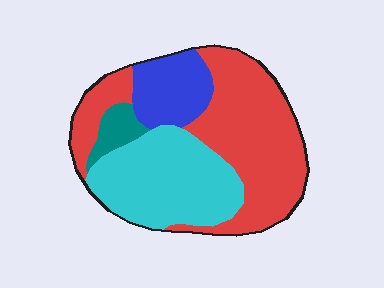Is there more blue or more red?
Red.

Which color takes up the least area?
Teal, at roughly 5%.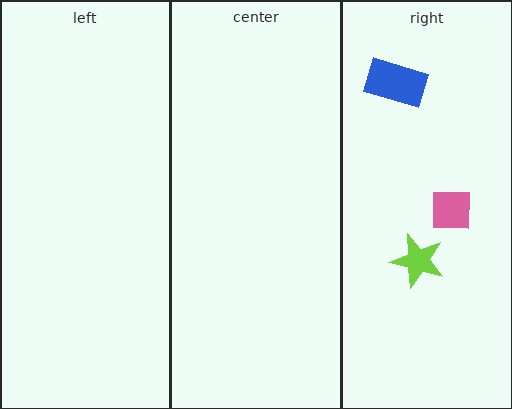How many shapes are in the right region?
3.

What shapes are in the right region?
The blue rectangle, the pink square, the lime star.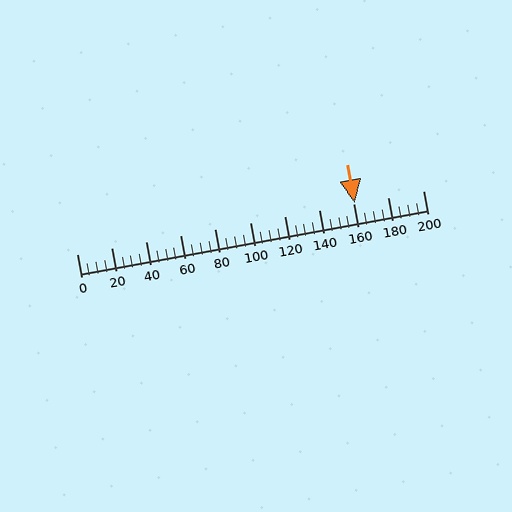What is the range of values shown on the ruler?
The ruler shows values from 0 to 200.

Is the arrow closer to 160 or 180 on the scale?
The arrow is closer to 160.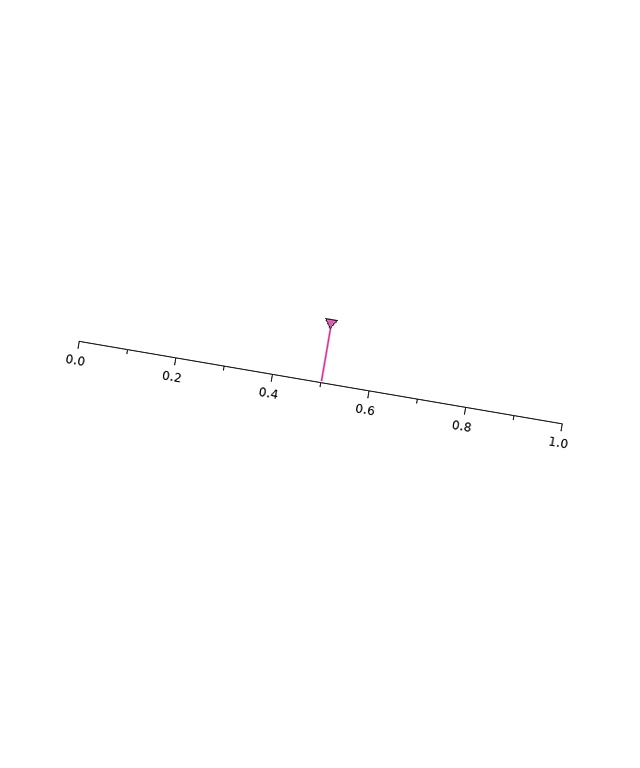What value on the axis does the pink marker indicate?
The marker indicates approximately 0.5.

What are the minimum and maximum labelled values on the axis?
The axis runs from 0.0 to 1.0.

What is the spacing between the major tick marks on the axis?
The major ticks are spaced 0.2 apart.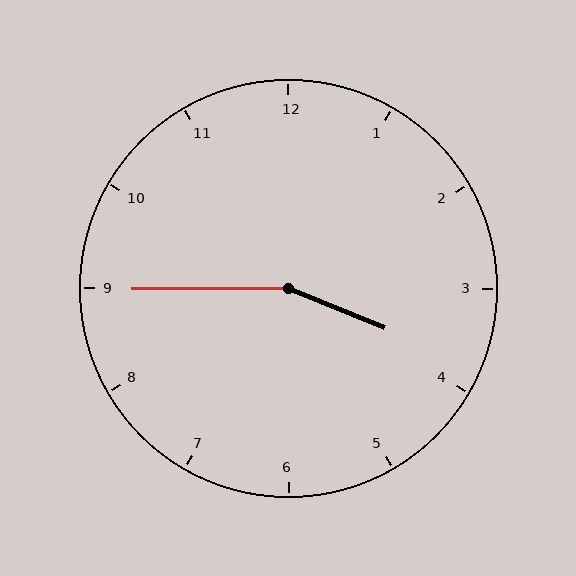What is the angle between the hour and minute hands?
Approximately 158 degrees.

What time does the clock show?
3:45.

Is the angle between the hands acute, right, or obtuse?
It is obtuse.